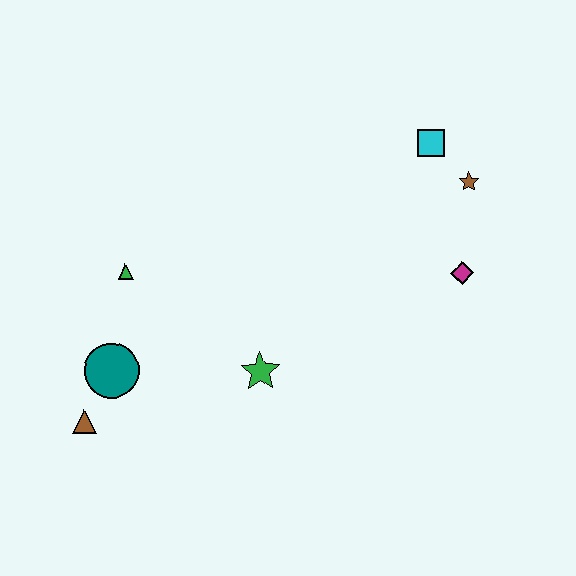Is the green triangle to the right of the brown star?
No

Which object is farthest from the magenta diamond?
The brown triangle is farthest from the magenta diamond.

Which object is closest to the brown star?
The cyan square is closest to the brown star.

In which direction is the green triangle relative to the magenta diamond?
The green triangle is to the left of the magenta diamond.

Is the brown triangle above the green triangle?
No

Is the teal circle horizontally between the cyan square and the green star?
No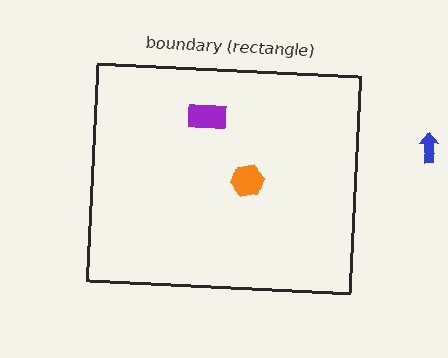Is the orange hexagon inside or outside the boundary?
Inside.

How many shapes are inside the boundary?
2 inside, 1 outside.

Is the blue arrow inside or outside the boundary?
Outside.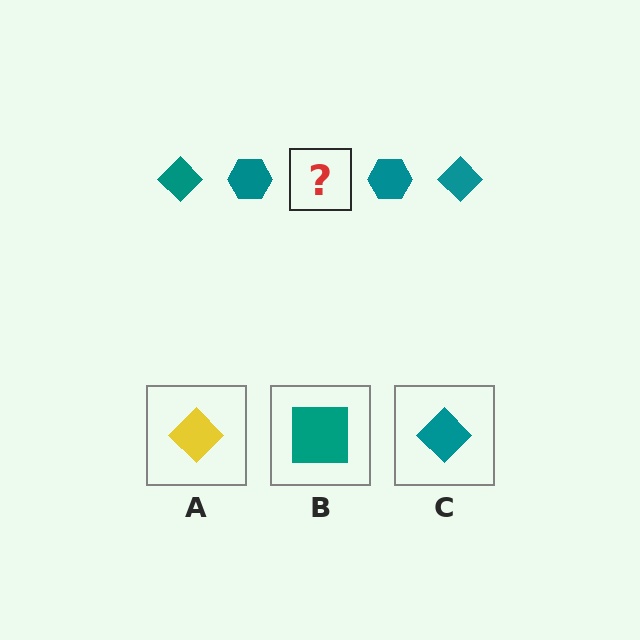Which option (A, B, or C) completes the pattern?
C.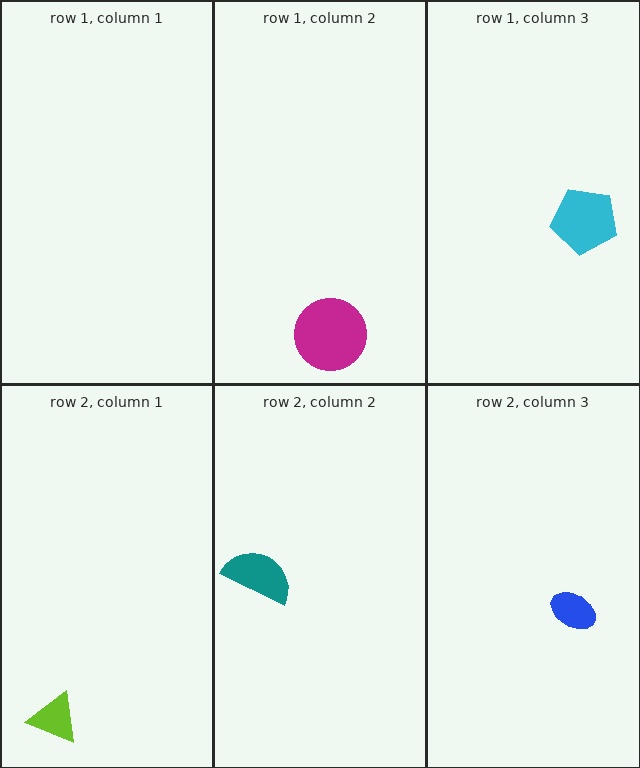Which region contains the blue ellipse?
The row 2, column 3 region.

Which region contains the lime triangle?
The row 2, column 1 region.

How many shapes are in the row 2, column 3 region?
1.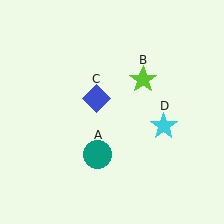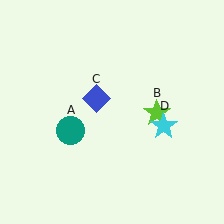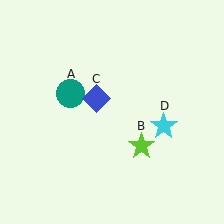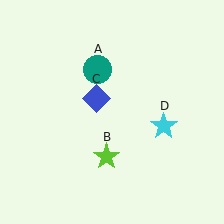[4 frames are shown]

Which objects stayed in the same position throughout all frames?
Blue diamond (object C) and cyan star (object D) remained stationary.